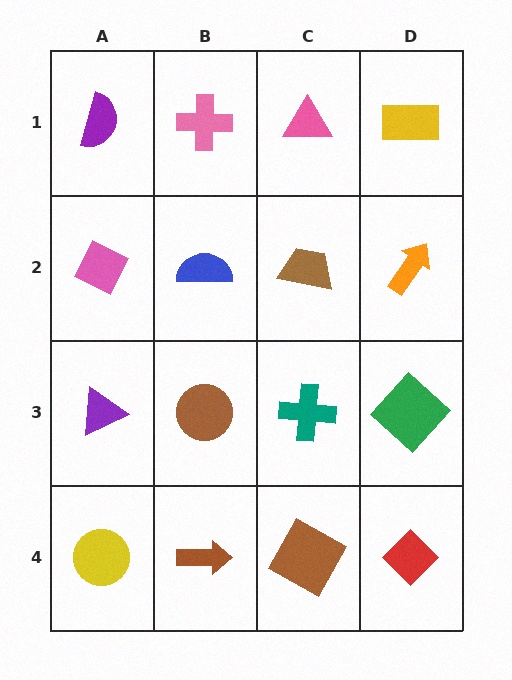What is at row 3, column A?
A purple triangle.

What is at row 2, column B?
A blue semicircle.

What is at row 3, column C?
A teal cross.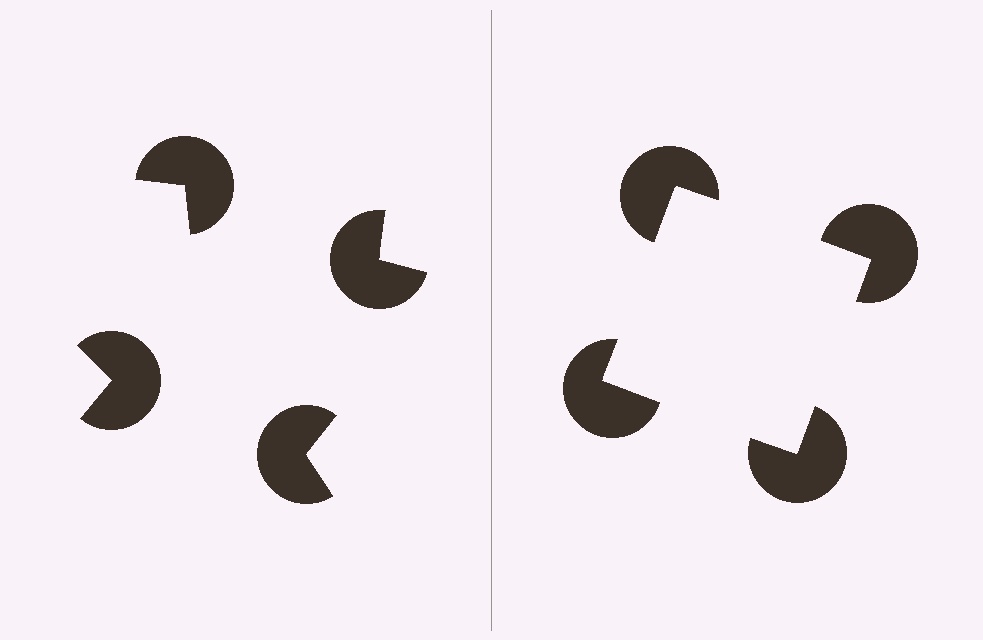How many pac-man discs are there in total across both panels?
8 — 4 on each side.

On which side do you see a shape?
An illusory square appears on the right side. On the left side the wedge cuts are rotated, so no coherent shape forms.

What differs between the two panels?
The pac-man discs are positioned identically on both sides; only the wedge orientations differ. On the right they align to a square; on the left they are misaligned.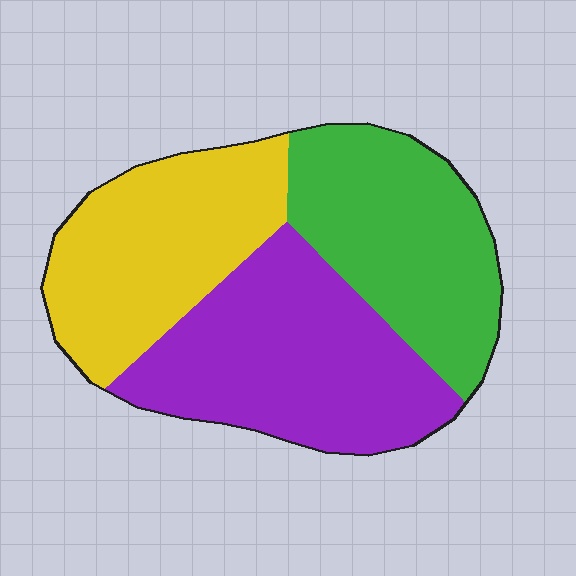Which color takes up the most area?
Purple, at roughly 40%.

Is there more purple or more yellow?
Purple.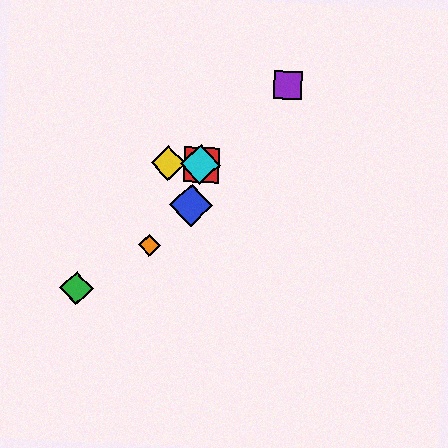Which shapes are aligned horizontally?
The red square, the yellow diamond, the cyan diamond are aligned horizontally.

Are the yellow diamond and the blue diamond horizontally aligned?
No, the yellow diamond is at y≈163 and the blue diamond is at y≈205.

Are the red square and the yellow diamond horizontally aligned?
Yes, both are at y≈165.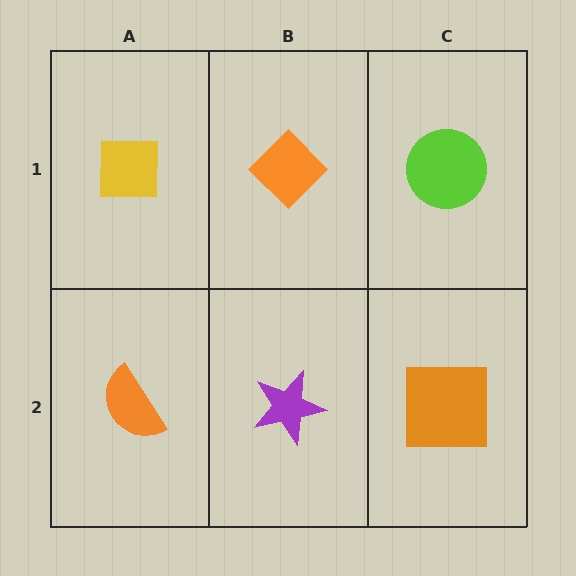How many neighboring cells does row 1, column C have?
2.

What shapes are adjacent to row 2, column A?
A yellow square (row 1, column A), a purple star (row 2, column B).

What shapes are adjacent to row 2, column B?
An orange diamond (row 1, column B), an orange semicircle (row 2, column A), an orange square (row 2, column C).